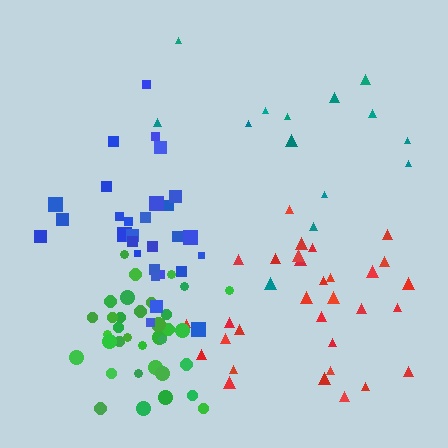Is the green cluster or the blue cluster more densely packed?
Green.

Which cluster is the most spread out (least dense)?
Teal.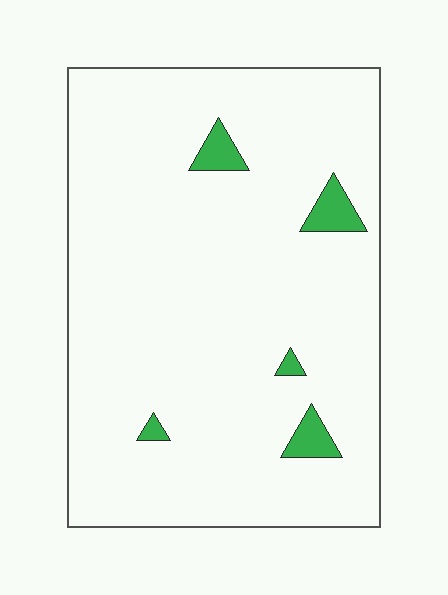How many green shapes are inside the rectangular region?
5.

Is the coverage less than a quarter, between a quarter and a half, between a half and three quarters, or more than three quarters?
Less than a quarter.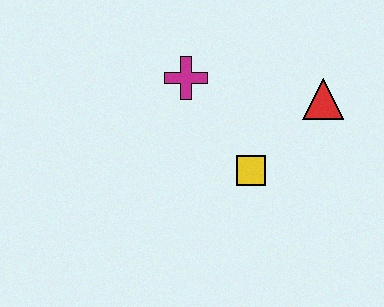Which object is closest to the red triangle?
The yellow square is closest to the red triangle.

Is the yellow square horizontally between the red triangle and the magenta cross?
Yes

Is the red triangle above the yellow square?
Yes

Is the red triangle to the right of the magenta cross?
Yes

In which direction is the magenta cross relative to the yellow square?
The magenta cross is above the yellow square.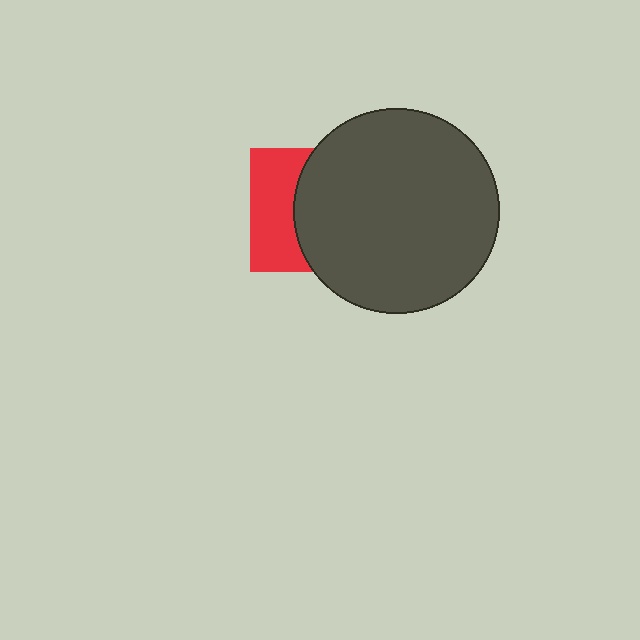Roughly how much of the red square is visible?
A small part of it is visible (roughly 41%).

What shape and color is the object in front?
The object in front is a dark gray circle.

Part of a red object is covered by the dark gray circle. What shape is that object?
It is a square.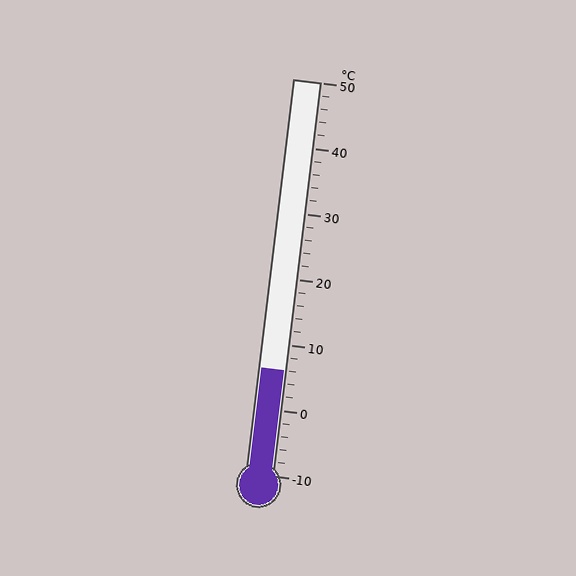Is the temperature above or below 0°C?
The temperature is above 0°C.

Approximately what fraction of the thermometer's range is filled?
The thermometer is filled to approximately 25% of its range.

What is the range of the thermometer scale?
The thermometer scale ranges from -10°C to 50°C.